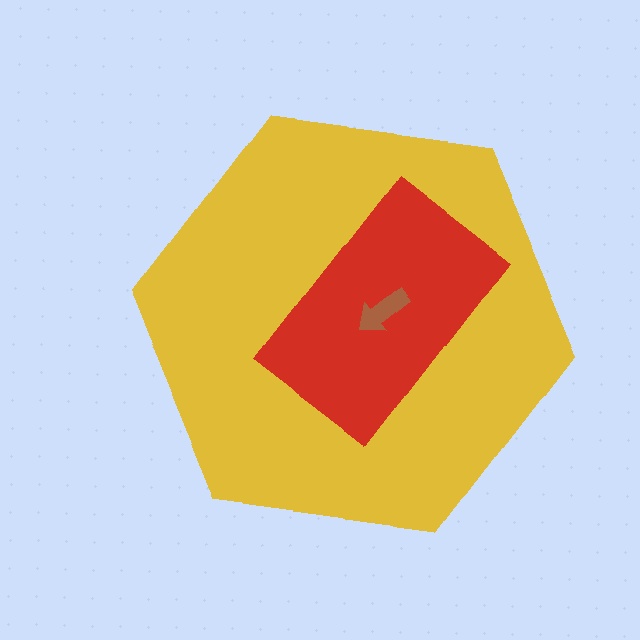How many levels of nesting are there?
3.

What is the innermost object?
The brown arrow.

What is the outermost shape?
The yellow hexagon.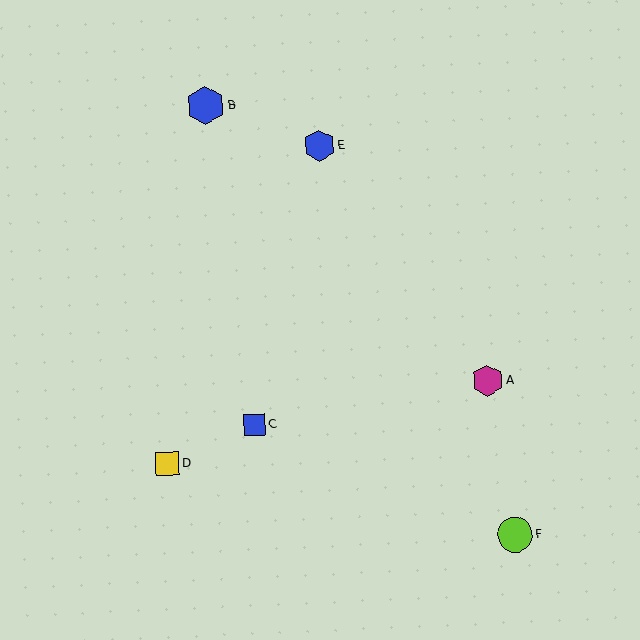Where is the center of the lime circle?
The center of the lime circle is at (515, 535).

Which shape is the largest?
The blue hexagon (labeled B) is the largest.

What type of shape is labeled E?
Shape E is a blue hexagon.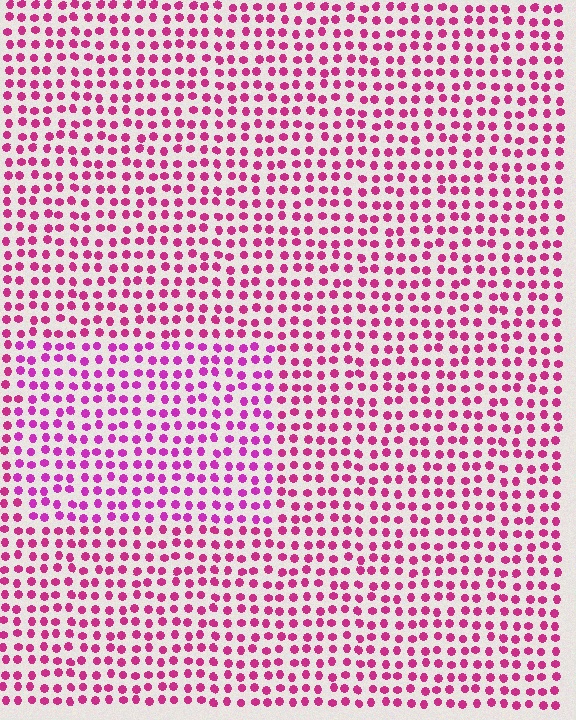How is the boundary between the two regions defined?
The boundary is defined purely by a slight shift in hue (about 20 degrees). Spacing, size, and orientation are identical on both sides.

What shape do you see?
I see a rectangle.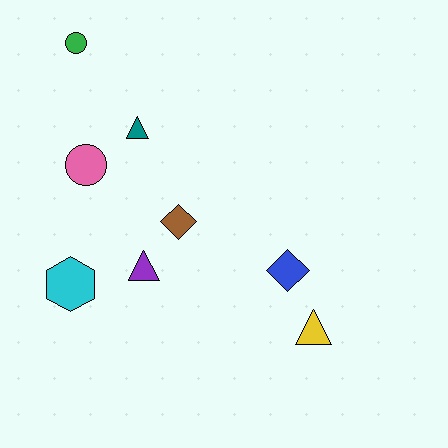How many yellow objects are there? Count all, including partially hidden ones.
There is 1 yellow object.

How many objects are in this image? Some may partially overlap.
There are 8 objects.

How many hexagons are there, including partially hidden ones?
There is 1 hexagon.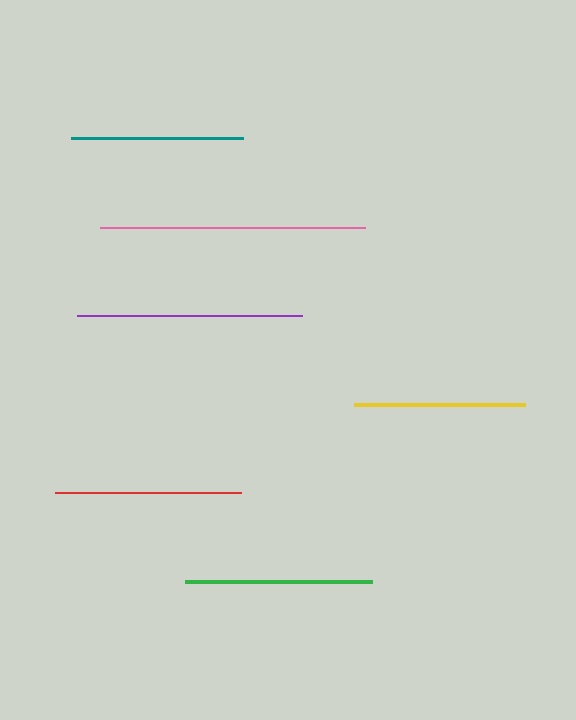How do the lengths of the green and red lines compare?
The green and red lines are approximately the same length.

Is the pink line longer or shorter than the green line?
The pink line is longer than the green line.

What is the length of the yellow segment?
The yellow segment is approximately 171 pixels long.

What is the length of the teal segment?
The teal segment is approximately 172 pixels long.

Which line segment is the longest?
The pink line is the longest at approximately 266 pixels.